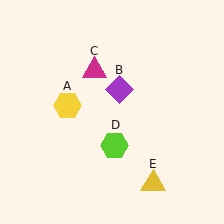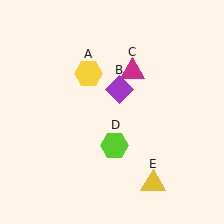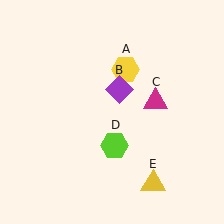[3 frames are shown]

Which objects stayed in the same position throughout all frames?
Purple diamond (object B) and lime hexagon (object D) and yellow triangle (object E) remained stationary.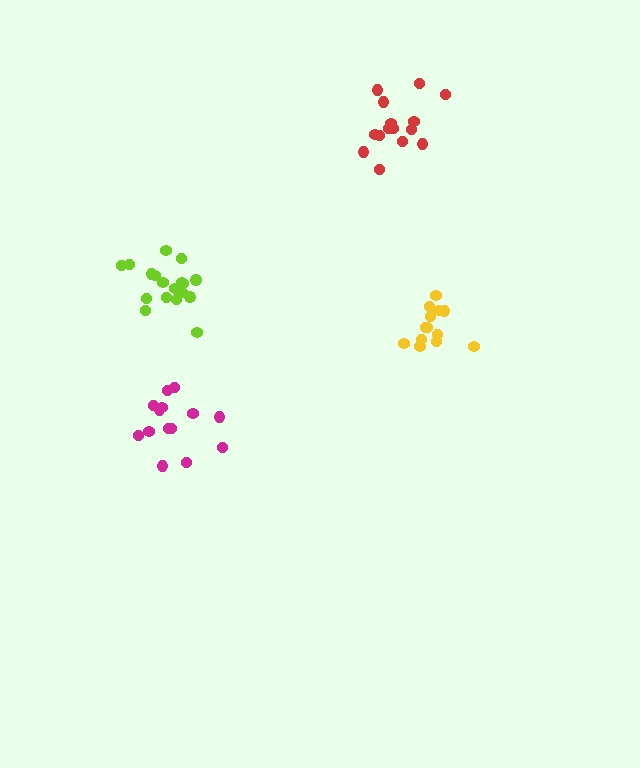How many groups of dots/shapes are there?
There are 4 groups.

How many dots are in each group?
Group 1: 15 dots, Group 2: 14 dots, Group 3: 13 dots, Group 4: 18 dots (60 total).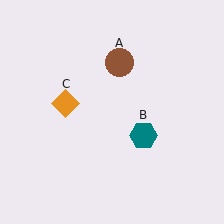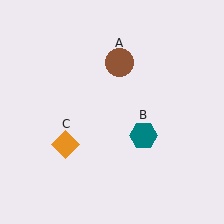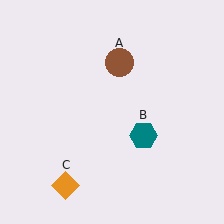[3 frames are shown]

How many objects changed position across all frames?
1 object changed position: orange diamond (object C).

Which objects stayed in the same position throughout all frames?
Brown circle (object A) and teal hexagon (object B) remained stationary.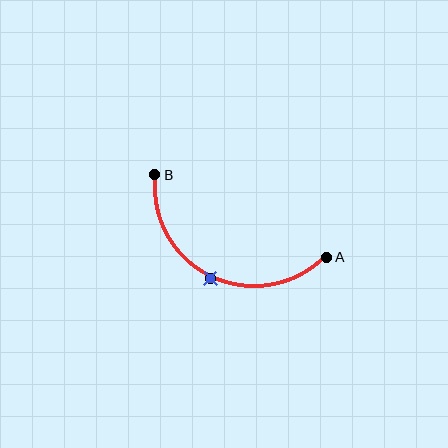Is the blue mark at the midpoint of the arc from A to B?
Yes. The blue mark lies on the arc at equal arc-length from both A and B — it is the arc midpoint.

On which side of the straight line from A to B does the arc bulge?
The arc bulges below the straight line connecting A and B.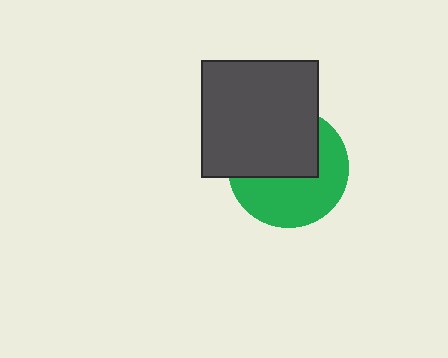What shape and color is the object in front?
The object in front is a dark gray square.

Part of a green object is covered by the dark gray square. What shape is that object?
It is a circle.